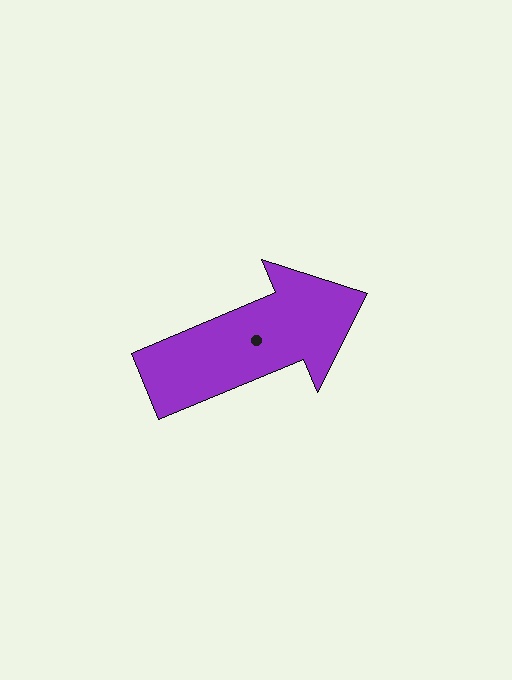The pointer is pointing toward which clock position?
Roughly 2 o'clock.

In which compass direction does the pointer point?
Northeast.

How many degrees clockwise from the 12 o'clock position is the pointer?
Approximately 67 degrees.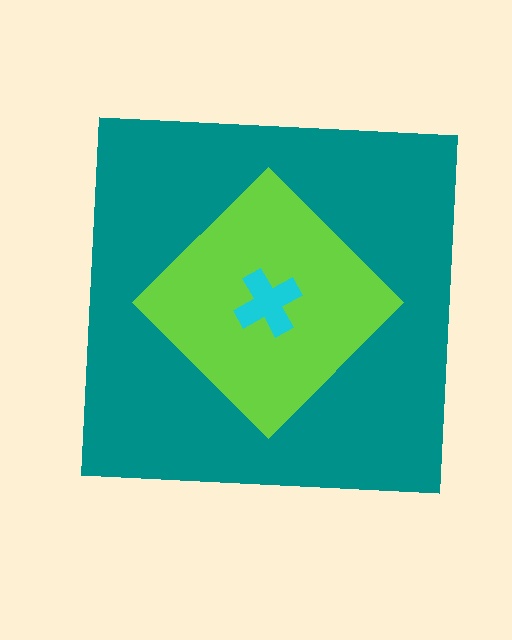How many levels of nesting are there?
3.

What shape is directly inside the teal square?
The lime diamond.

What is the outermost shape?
The teal square.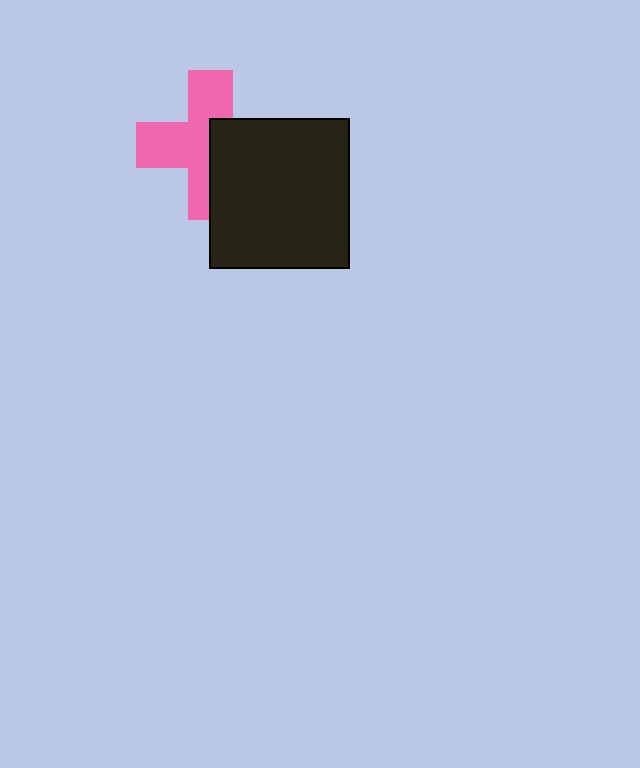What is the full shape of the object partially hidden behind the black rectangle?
The partially hidden object is a pink cross.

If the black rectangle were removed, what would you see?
You would see the complete pink cross.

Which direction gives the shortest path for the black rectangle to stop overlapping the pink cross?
Moving right gives the shortest separation.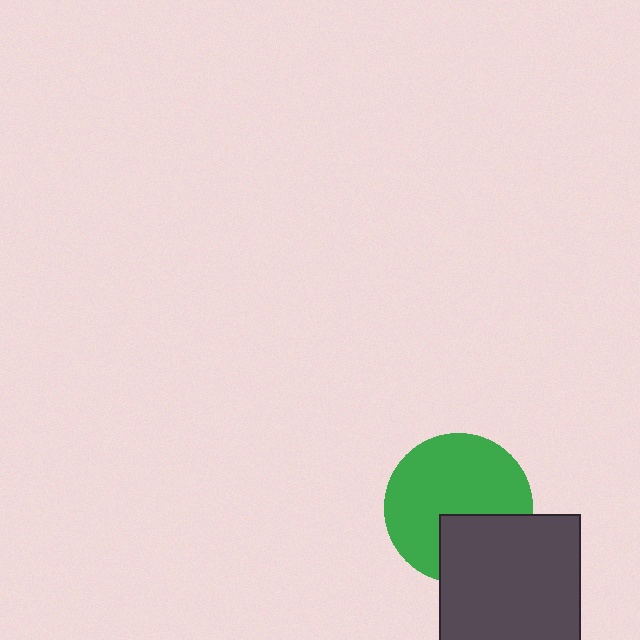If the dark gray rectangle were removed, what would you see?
You would see the complete green circle.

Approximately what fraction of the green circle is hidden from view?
Roughly 30% of the green circle is hidden behind the dark gray rectangle.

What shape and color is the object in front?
The object in front is a dark gray rectangle.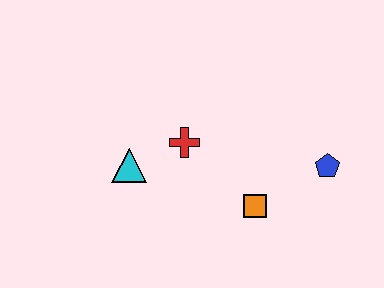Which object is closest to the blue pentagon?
The orange square is closest to the blue pentagon.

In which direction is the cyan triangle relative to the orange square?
The cyan triangle is to the left of the orange square.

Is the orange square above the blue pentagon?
No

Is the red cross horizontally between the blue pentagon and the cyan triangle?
Yes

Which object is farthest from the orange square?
The cyan triangle is farthest from the orange square.